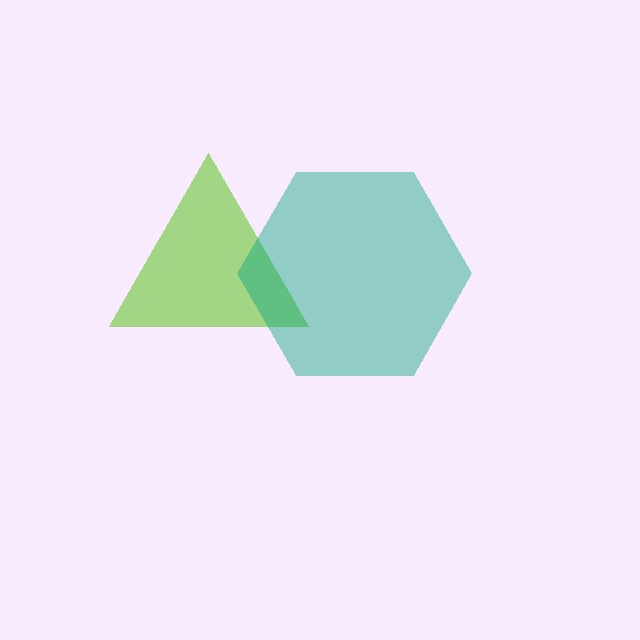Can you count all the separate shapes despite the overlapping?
Yes, there are 2 separate shapes.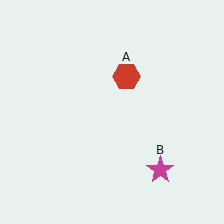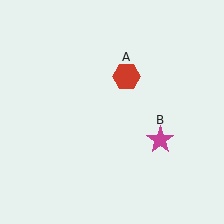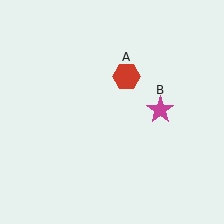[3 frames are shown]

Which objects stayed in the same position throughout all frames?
Red hexagon (object A) remained stationary.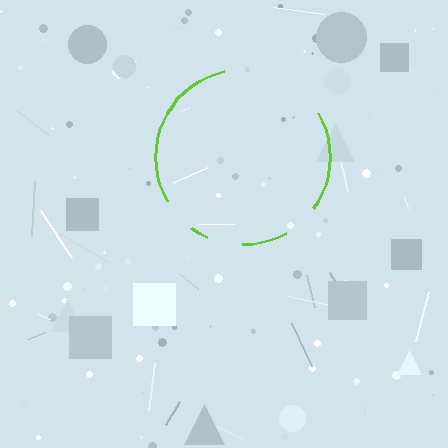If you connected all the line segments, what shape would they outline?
They would outline a circle.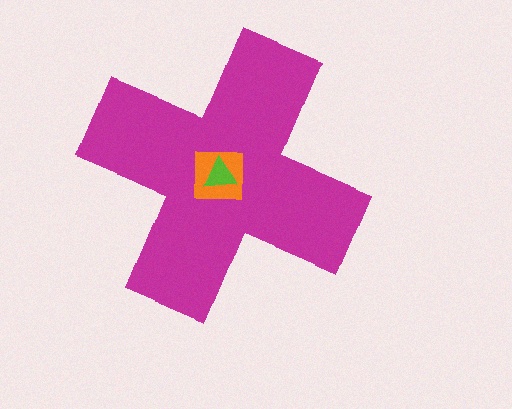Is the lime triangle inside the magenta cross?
Yes.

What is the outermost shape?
The magenta cross.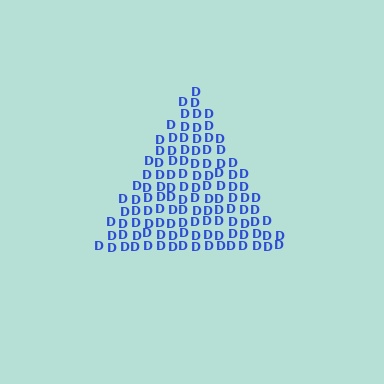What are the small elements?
The small elements are letter D's.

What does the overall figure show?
The overall figure shows a triangle.